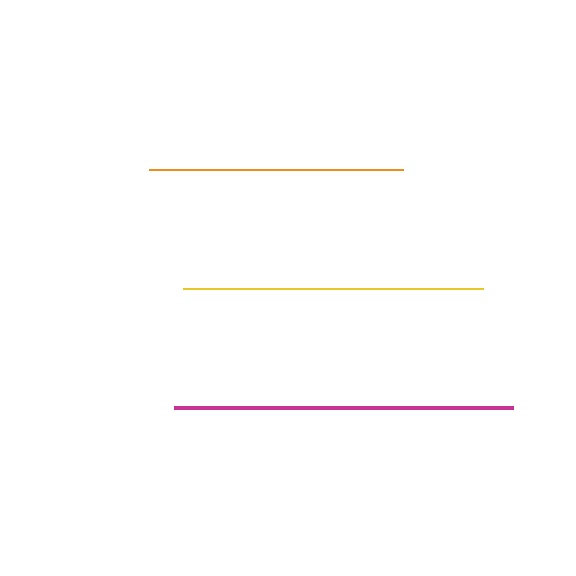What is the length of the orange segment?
The orange segment is approximately 254 pixels long.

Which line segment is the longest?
The magenta line is the longest at approximately 339 pixels.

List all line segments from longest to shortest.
From longest to shortest: magenta, yellow, orange.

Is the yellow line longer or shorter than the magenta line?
The magenta line is longer than the yellow line.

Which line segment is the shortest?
The orange line is the shortest at approximately 254 pixels.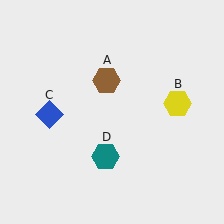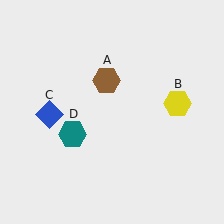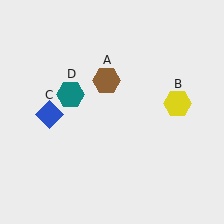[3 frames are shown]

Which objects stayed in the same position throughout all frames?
Brown hexagon (object A) and yellow hexagon (object B) and blue diamond (object C) remained stationary.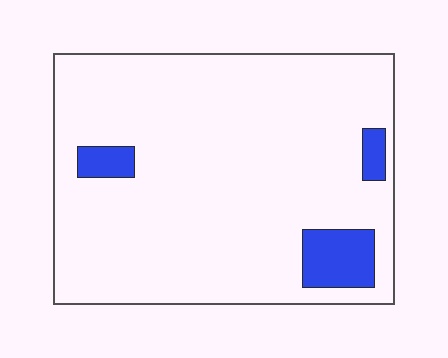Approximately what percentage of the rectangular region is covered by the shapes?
Approximately 10%.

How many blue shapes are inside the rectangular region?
3.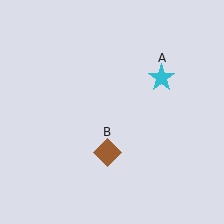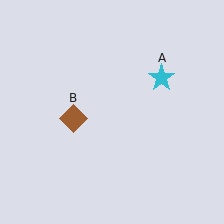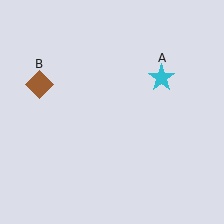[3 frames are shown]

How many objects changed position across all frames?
1 object changed position: brown diamond (object B).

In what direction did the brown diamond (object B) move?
The brown diamond (object B) moved up and to the left.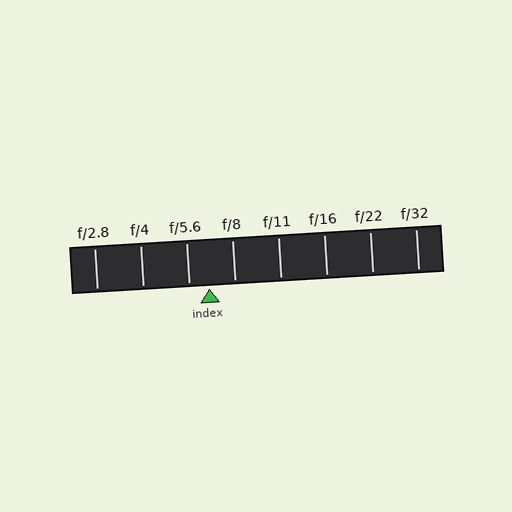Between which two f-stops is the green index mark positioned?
The index mark is between f/5.6 and f/8.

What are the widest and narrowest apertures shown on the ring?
The widest aperture shown is f/2.8 and the narrowest is f/32.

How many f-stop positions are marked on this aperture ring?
There are 8 f-stop positions marked.